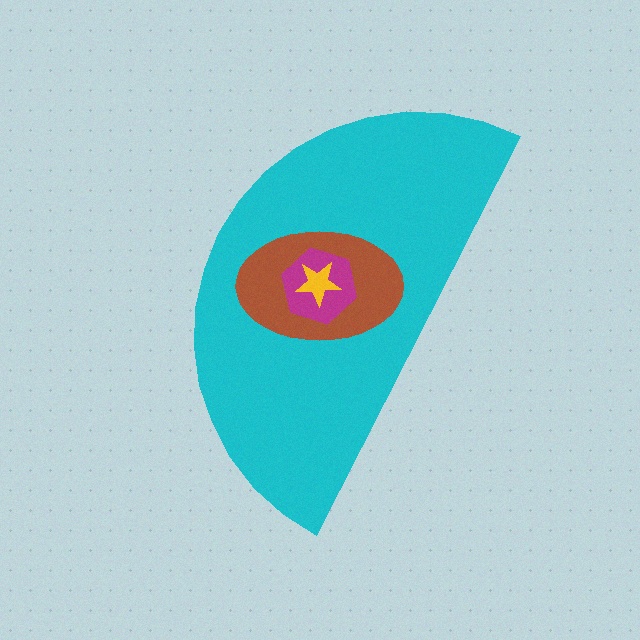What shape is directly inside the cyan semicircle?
The brown ellipse.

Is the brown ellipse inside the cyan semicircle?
Yes.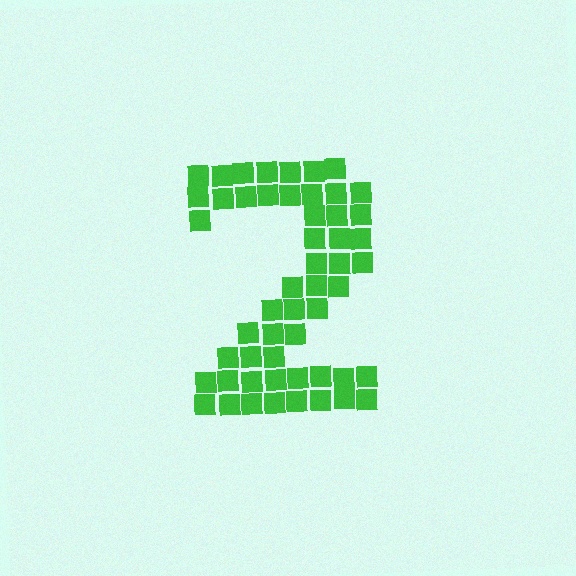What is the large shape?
The large shape is the digit 2.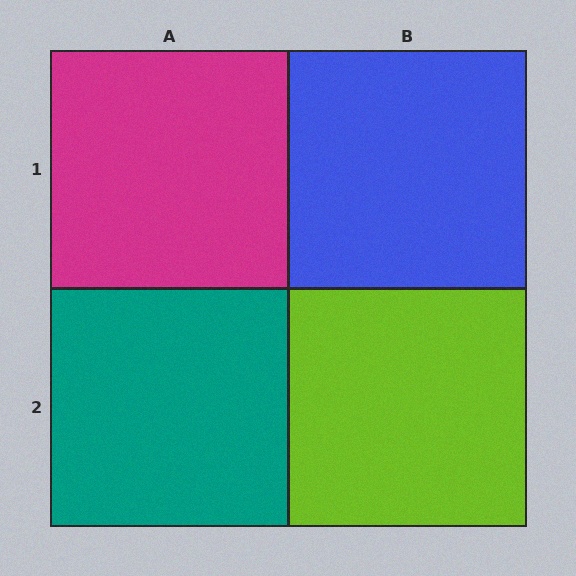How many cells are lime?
1 cell is lime.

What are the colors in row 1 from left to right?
Magenta, blue.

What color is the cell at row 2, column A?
Teal.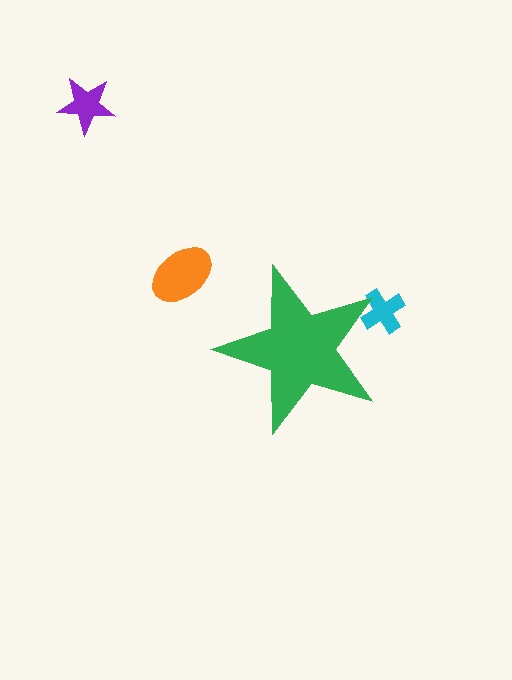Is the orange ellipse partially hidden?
No, the orange ellipse is fully visible.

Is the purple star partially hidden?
No, the purple star is fully visible.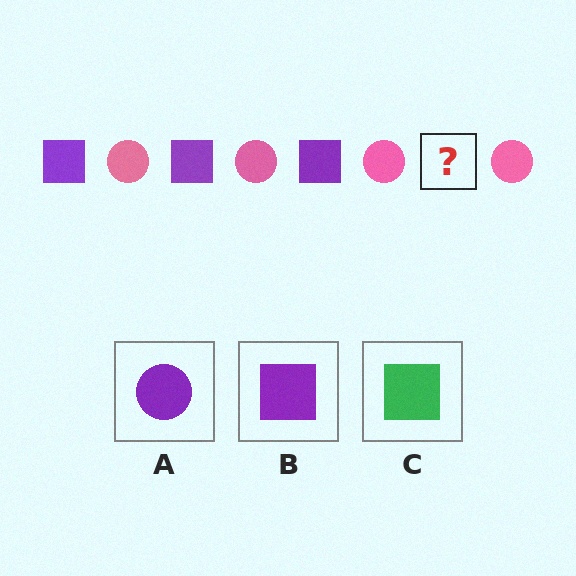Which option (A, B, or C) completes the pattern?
B.